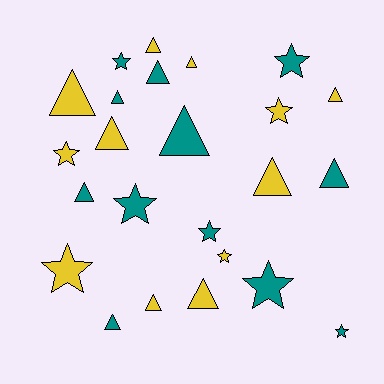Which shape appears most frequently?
Triangle, with 14 objects.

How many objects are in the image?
There are 24 objects.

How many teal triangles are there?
There are 6 teal triangles.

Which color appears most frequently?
Yellow, with 12 objects.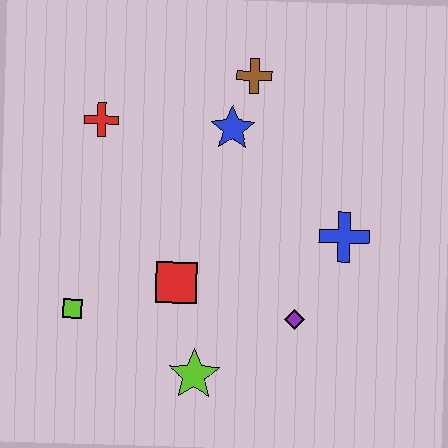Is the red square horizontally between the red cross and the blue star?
Yes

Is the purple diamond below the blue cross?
Yes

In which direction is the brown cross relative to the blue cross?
The brown cross is above the blue cross.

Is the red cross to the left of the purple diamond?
Yes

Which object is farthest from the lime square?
The brown cross is farthest from the lime square.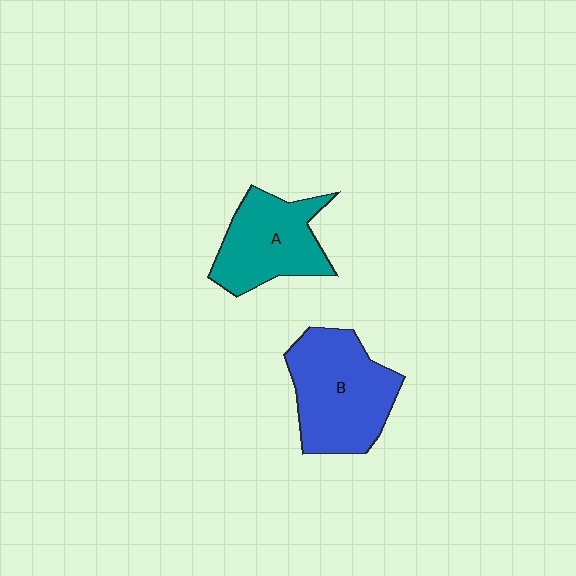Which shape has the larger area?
Shape B (blue).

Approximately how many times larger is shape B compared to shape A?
Approximately 1.2 times.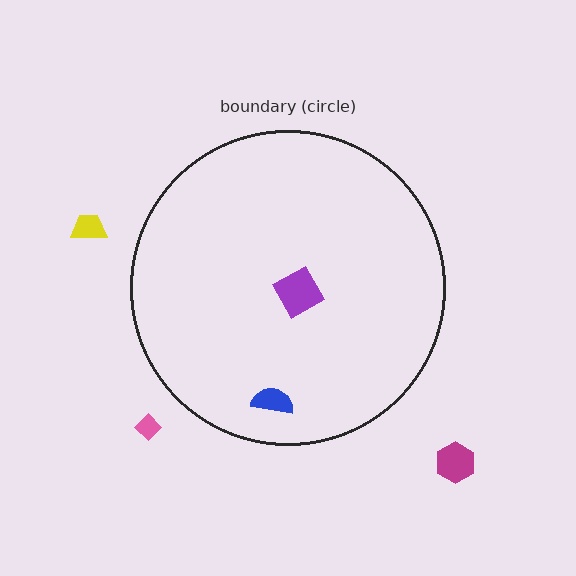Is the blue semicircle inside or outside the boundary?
Inside.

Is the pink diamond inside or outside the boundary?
Outside.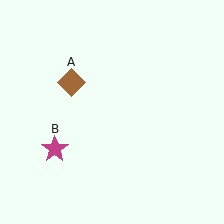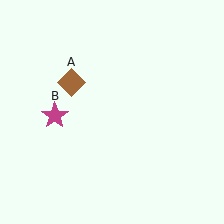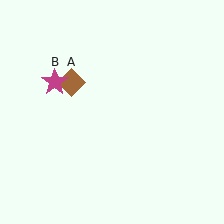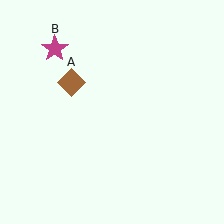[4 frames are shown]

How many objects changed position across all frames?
1 object changed position: magenta star (object B).